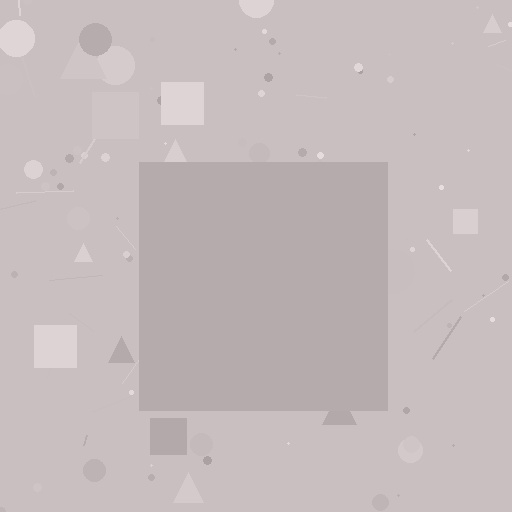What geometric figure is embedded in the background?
A square is embedded in the background.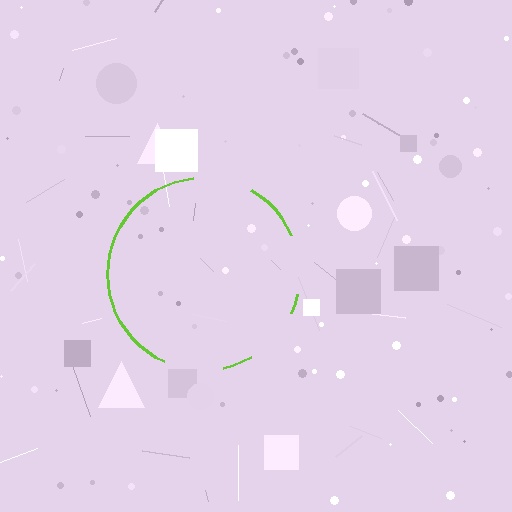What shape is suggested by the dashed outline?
The dashed outline suggests a circle.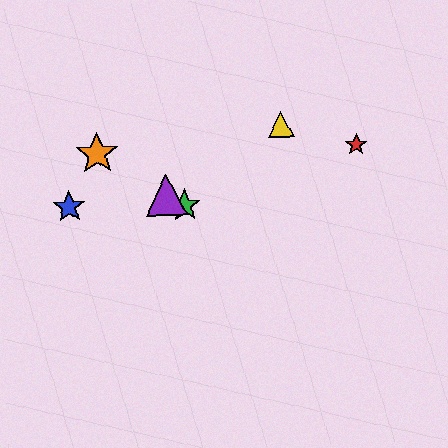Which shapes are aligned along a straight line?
The green star, the purple triangle, the orange star are aligned along a straight line.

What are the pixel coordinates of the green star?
The green star is at (184, 206).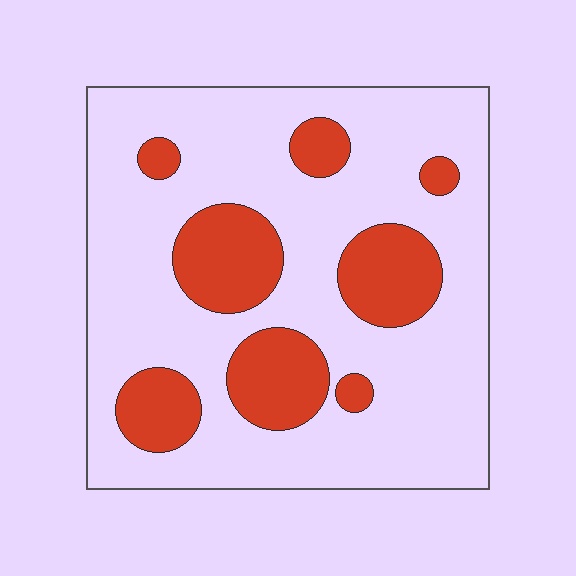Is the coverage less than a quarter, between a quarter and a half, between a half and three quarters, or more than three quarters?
Less than a quarter.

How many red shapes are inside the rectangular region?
8.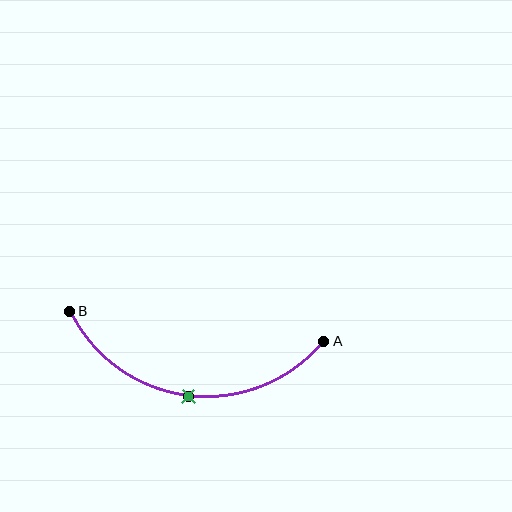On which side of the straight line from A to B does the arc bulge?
The arc bulges below the straight line connecting A and B.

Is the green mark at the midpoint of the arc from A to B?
Yes. The green mark lies on the arc at equal arc-length from both A and B — it is the arc midpoint.